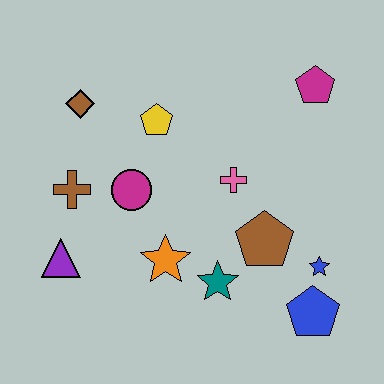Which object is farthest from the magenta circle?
The blue pentagon is farthest from the magenta circle.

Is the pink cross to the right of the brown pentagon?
No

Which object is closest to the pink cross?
The brown pentagon is closest to the pink cross.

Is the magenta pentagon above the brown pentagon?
Yes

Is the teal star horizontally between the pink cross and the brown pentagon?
No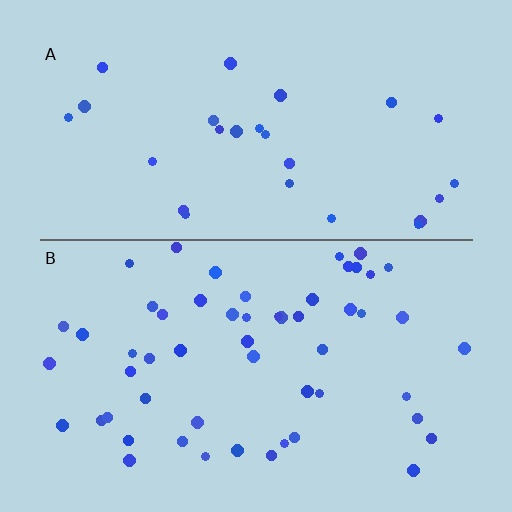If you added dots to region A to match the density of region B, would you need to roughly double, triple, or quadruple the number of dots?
Approximately double.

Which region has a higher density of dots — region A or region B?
B (the bottom).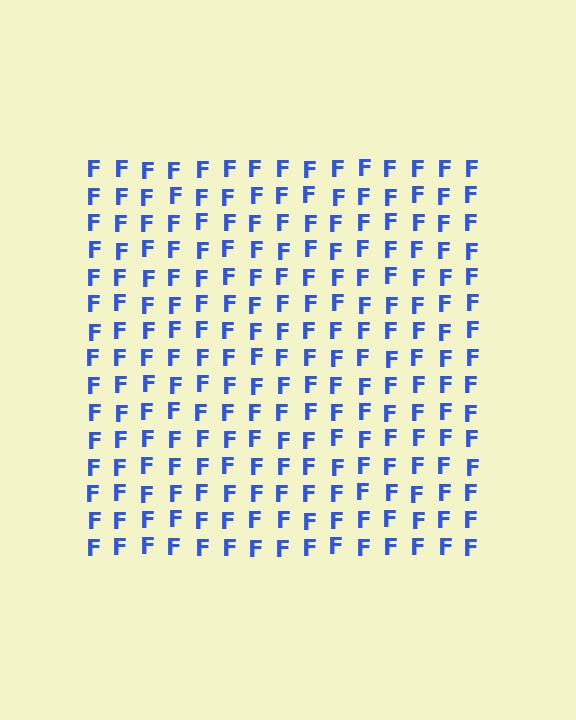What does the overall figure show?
The overall figure shows a square.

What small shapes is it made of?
It is made of small letter F's.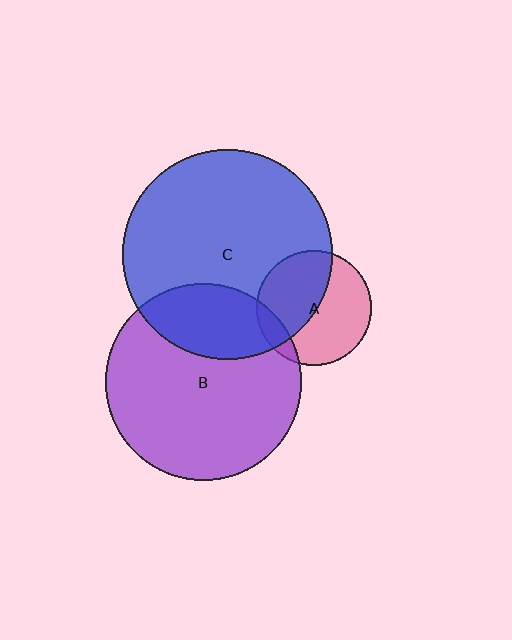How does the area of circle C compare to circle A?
Approximately 3.4 times.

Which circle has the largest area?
Circle C (blue).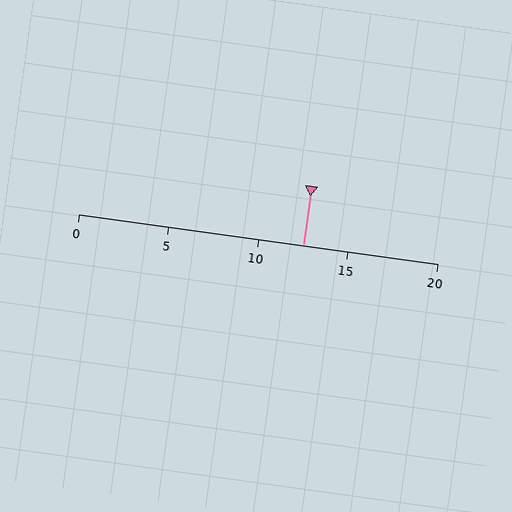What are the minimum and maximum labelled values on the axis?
The axis runs from 0 to 20.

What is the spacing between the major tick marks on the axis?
The major ticks are spaced 5 apart.